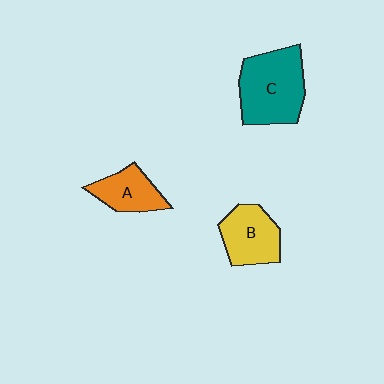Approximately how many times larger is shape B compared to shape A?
Approximately 1.2 times.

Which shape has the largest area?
Shape C (teal).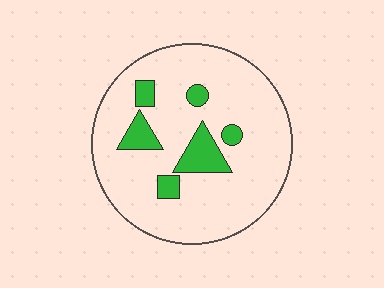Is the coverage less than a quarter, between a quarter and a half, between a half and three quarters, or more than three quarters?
Less than a quarter.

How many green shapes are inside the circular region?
6.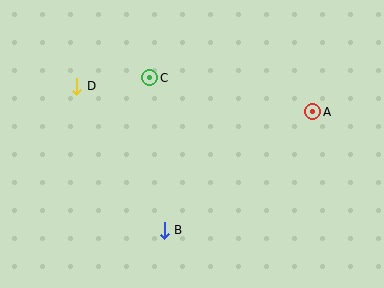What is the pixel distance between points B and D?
The distance between B and D is 168 pixels.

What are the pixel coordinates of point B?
Point B is at (164, 230).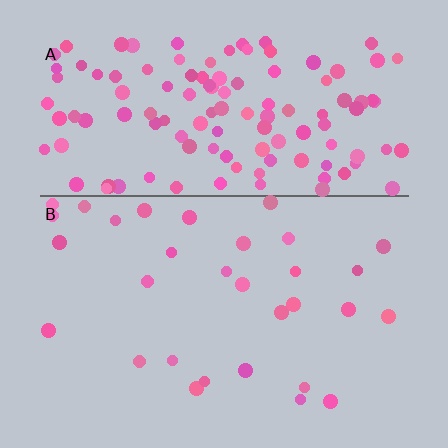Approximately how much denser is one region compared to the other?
Approximately 4.2× — region A over region B.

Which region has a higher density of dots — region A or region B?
A (the top).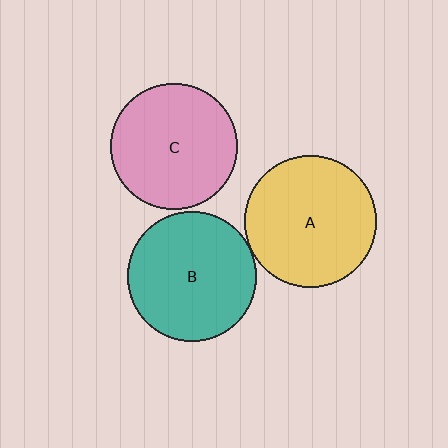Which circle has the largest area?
Circle A (yellow).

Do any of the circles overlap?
No, none of the circles overlap.